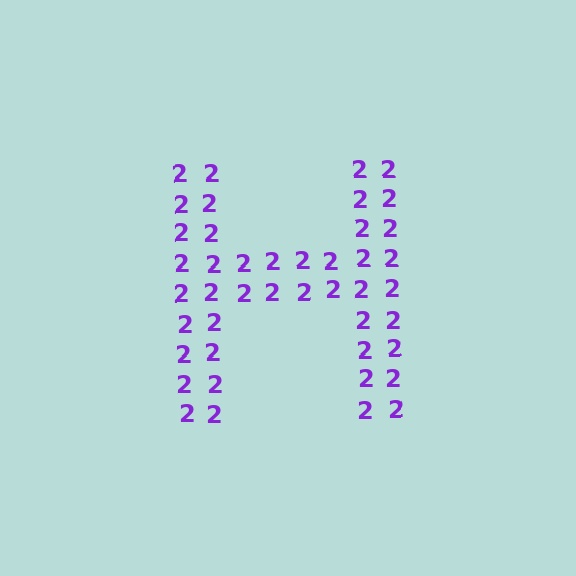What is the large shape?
The large shape is the letter H.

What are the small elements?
The small elements are digit 2's.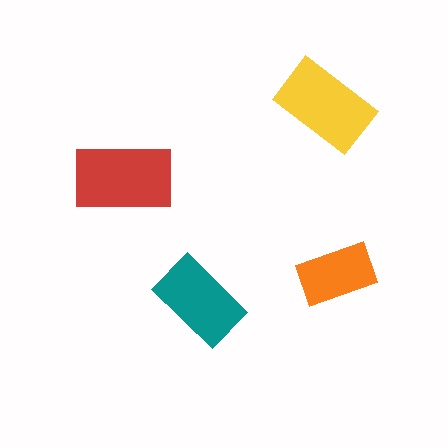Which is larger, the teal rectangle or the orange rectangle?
The teal one.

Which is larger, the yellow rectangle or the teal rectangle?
The yellow one.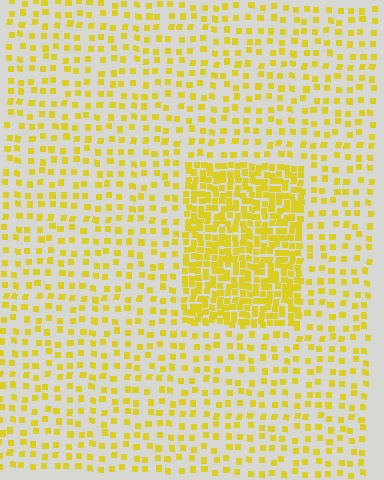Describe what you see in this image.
The image contains small yellow elements arranged at two different densities. A rectangle-shaped region is visible where the elements are more densely packed than the surrounding area.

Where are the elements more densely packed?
The elements are more densely packed inside the rectangle boundary.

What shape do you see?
I see a rectangle.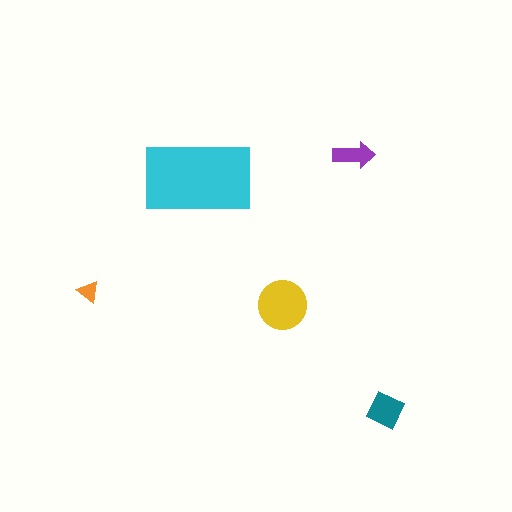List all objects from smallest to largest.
The orange triangle, the purple arrow, the teal square, the yellow circle, the cyan rectangle.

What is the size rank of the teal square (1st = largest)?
3rd.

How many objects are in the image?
There are 5 objects in the image.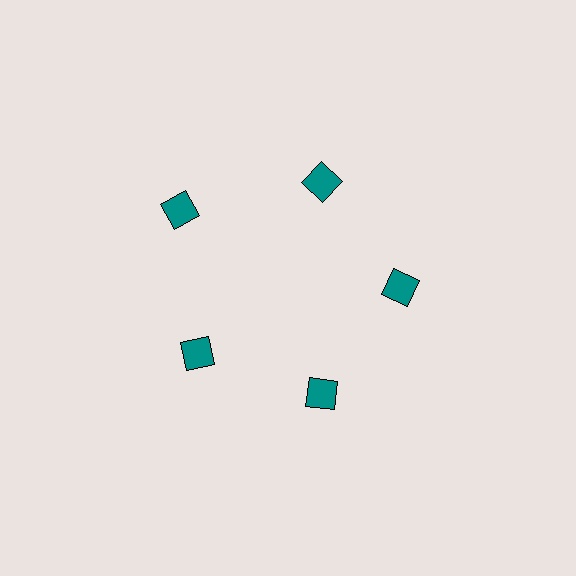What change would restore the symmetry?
The symmetry would be restored by moving it inward, back onto the ring so that all 5 squares sit at equal angles and equal distance from the center.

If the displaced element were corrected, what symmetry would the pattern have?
It would have 5-fold rotational symmetry — the pattern would map onto itself every 72 degrees.